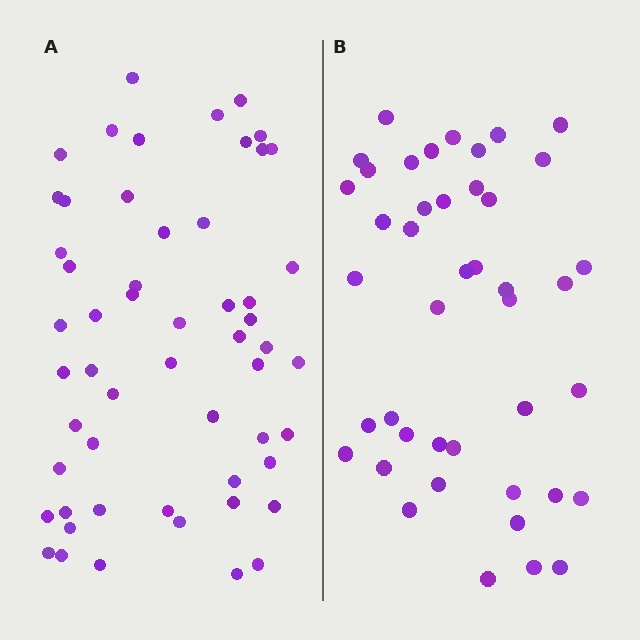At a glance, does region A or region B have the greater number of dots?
Region A (the left region) has more dots.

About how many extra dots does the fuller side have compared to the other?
Region A has roughly 12 or so more dots than region B.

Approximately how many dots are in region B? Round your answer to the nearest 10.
About 40 dots. (The exact count is 43, which rounds to 40.)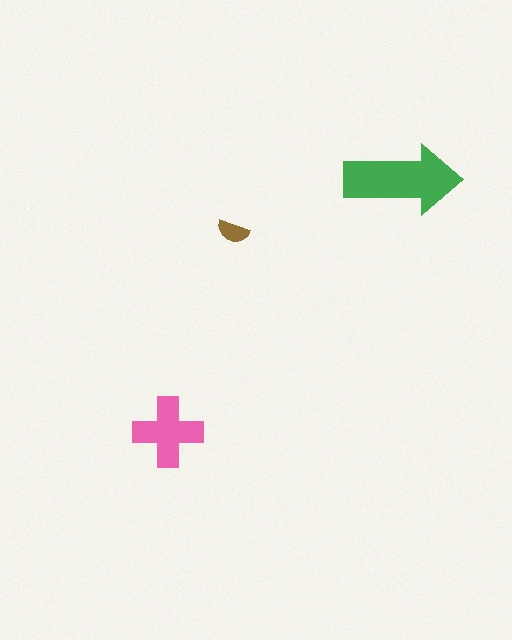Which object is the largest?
The green arrow.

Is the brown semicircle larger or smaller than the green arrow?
Smaller.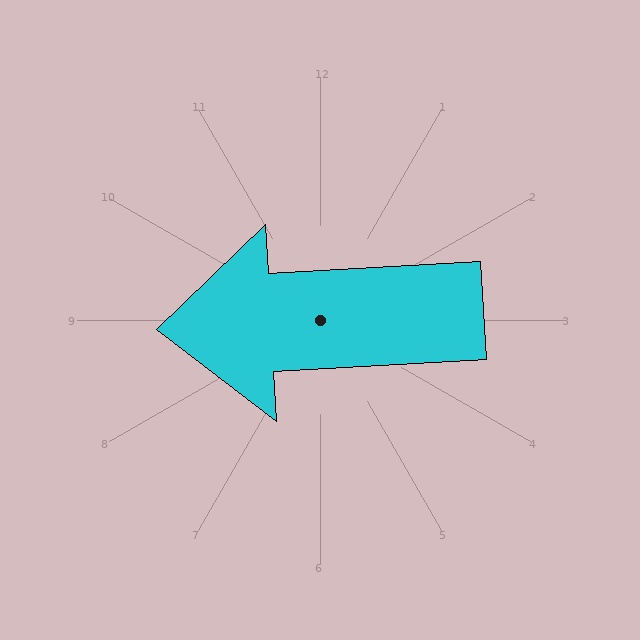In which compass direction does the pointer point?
West.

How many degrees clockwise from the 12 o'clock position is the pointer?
Approximately 267 degrees.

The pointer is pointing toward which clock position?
Roughly 9 o'clock.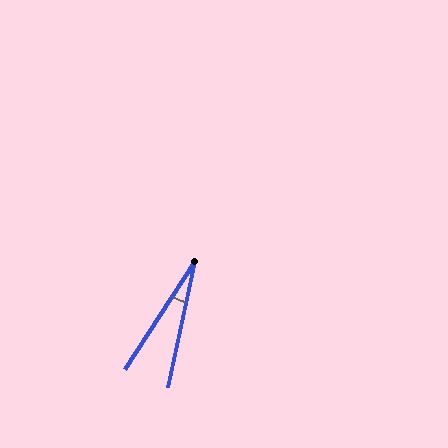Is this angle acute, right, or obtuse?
It is acute.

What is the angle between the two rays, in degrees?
Approximately 21 degrees.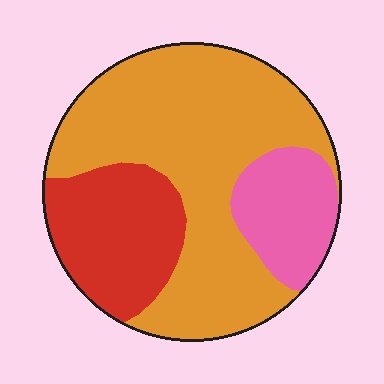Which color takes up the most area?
Orange, at roughly 60%.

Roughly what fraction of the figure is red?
Red takes up about one quarter (1/4) of the figure.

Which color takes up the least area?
Pink, at roughly 15%.